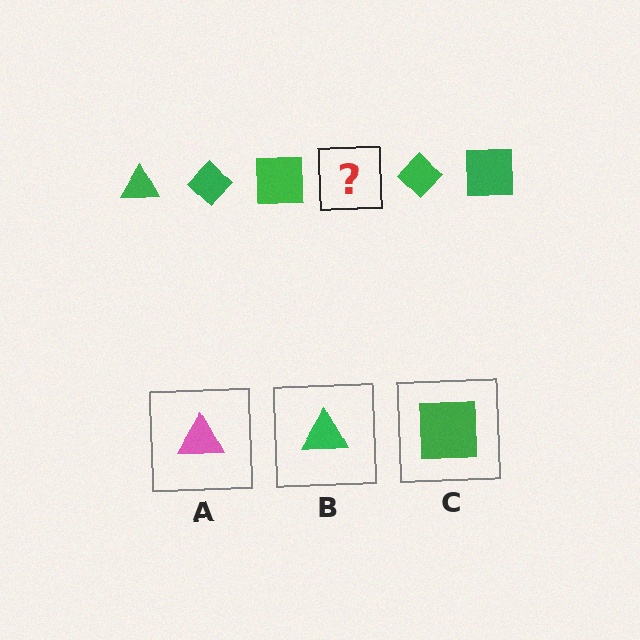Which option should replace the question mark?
Option B.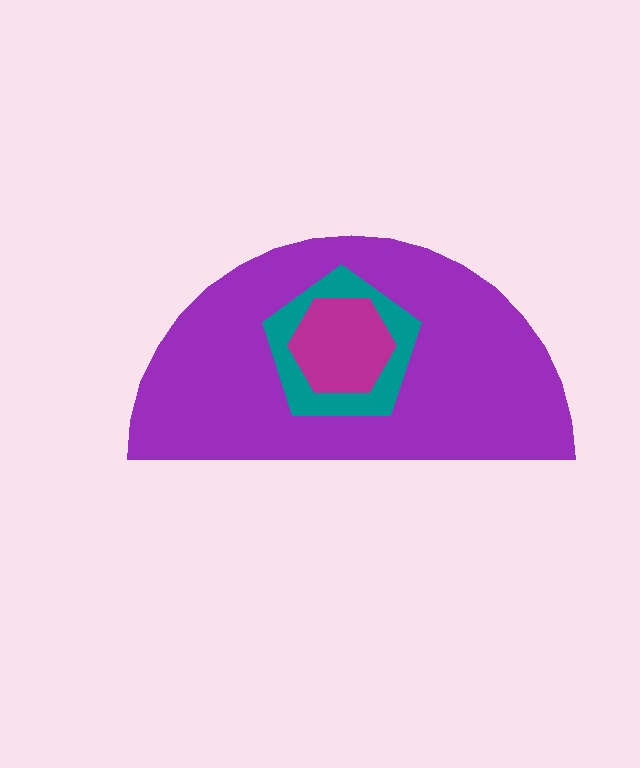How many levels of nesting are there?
3.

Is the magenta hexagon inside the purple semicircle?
Yes.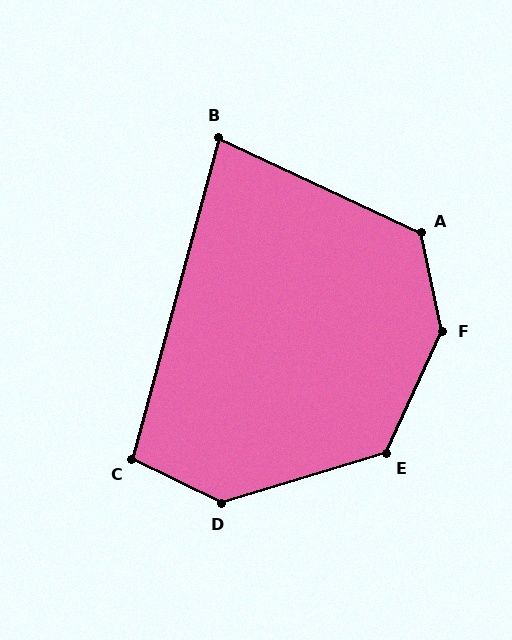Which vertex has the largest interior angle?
F, at approximately 143 degrees.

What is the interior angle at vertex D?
Approximately 137 degrees (obtuse).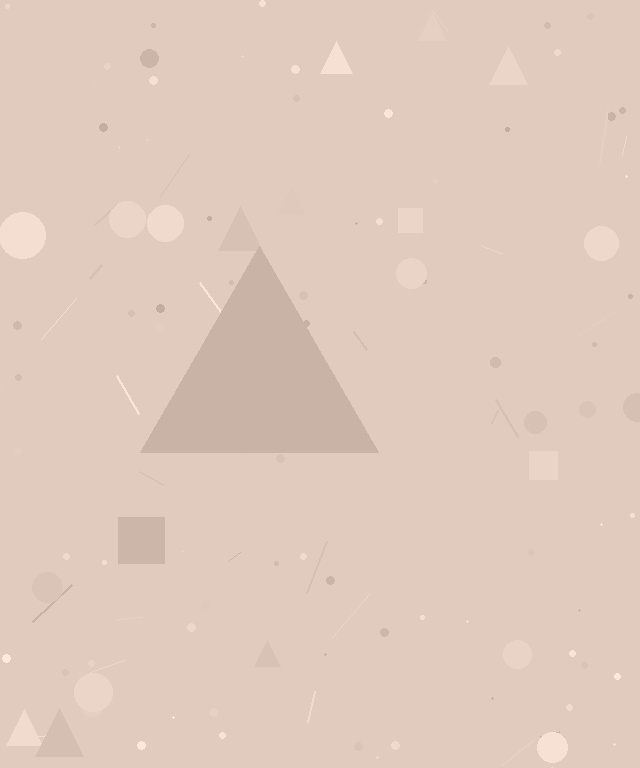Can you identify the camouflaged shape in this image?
The camouflaged shape is a triangle.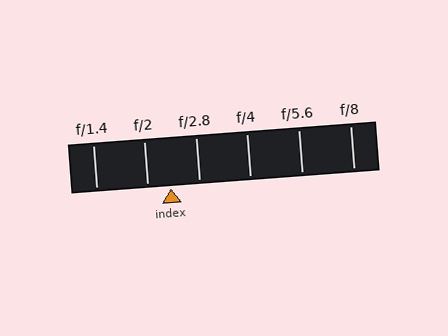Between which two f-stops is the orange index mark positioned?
The index mark is between f/2 and f/2.8.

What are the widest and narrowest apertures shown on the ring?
The widest aperture shown is f/1.4 and the narrowest is f/8.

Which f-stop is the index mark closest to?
The index mark is closest to f/2.